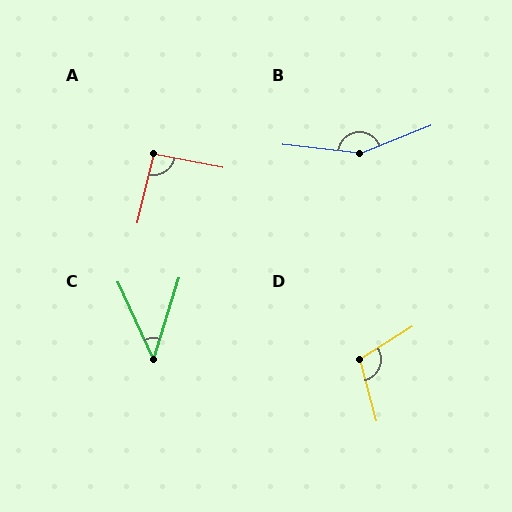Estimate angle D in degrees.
Approximately 107 degrees.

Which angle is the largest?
B, at approximately 152 degrees.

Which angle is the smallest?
C, at approximately 42 degrees.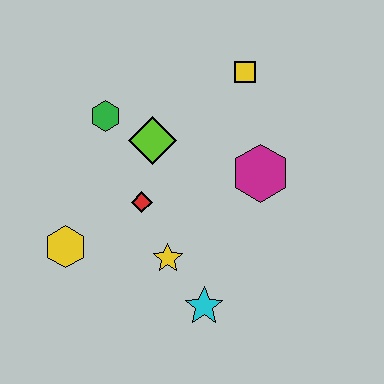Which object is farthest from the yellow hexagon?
The yellow square is farthest from the yellow hexagon.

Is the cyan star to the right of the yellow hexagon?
Yes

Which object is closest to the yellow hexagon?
The red diamond is closest to the yellow hexagon.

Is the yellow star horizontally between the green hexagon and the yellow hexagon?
No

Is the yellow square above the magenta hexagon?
Yes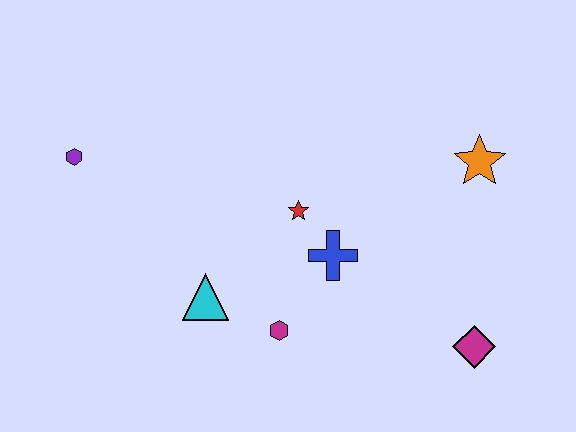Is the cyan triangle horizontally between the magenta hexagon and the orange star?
No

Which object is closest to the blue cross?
The red star is closest to the blue cross.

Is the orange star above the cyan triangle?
Yes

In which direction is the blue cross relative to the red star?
The blue cross is below the red star.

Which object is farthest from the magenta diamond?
The purple hexagon is farthest from the magenta diamond.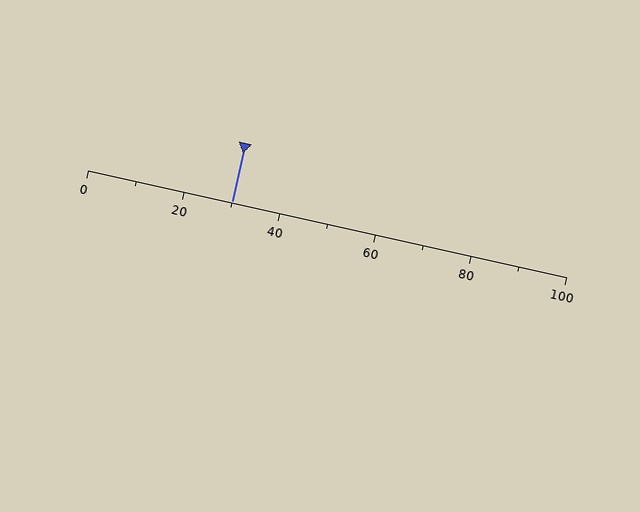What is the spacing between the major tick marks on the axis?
The major ticks are spaced 20 apart.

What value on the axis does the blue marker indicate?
The marker indicates approximately 30.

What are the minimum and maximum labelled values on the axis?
The axis runs from 0 to 100.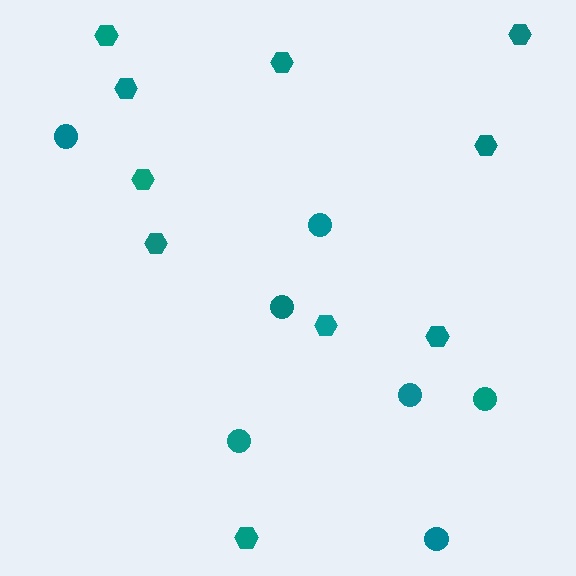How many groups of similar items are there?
There are 2 groups: one group of circles (7) and one group of hexagons (10).